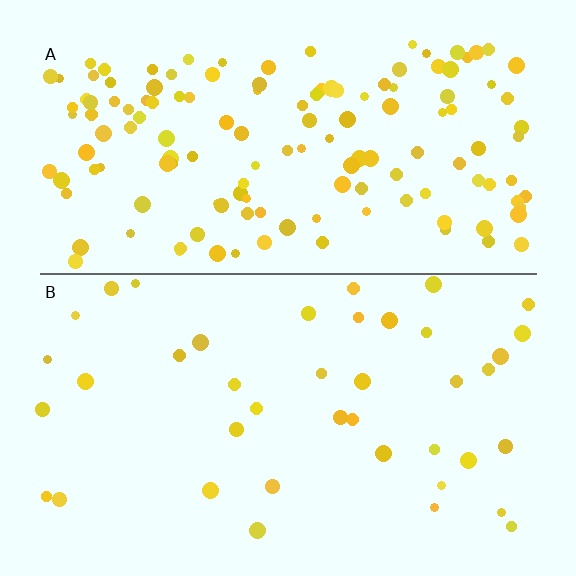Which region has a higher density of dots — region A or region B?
A (the top).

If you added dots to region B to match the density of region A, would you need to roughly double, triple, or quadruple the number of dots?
Approximately triple.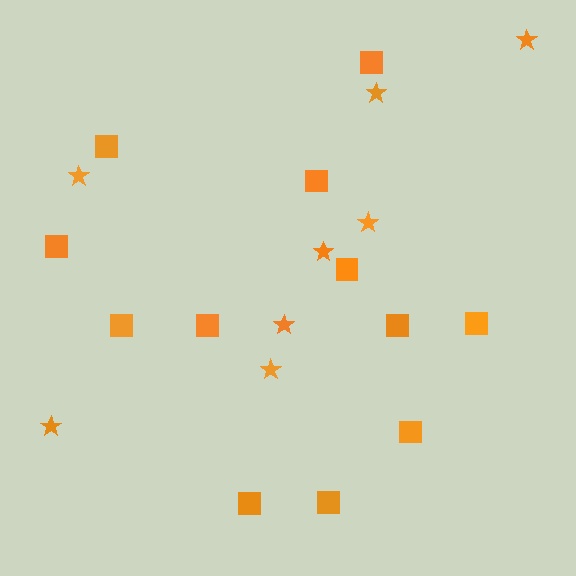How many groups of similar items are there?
There are 2 groups: one group of squares (12) and one group of stars (8).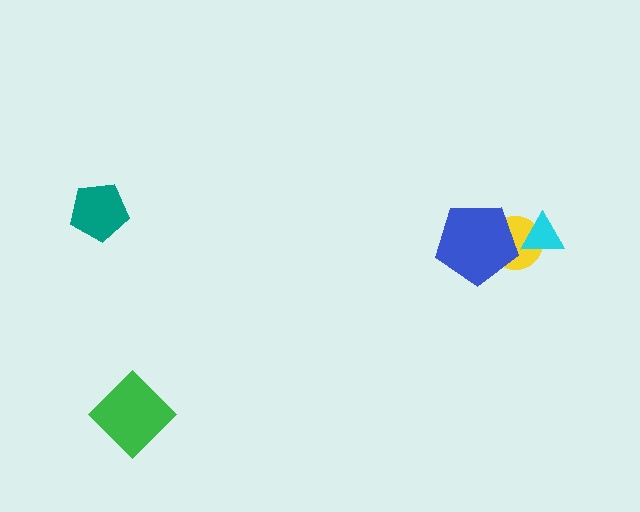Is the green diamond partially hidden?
No, no other shape covers it.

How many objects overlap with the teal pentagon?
0 objects overlap with the teal pentagon.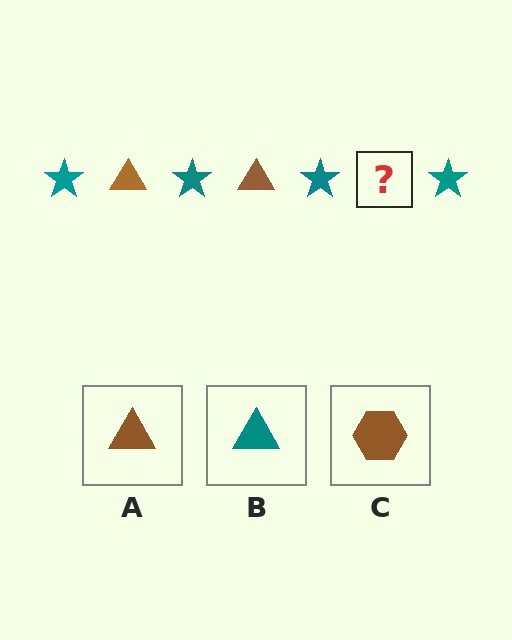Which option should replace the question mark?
Option A.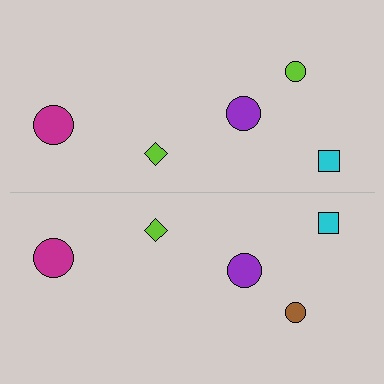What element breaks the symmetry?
The brown circle on the bottom side breaks the symmetry — its mirror counterpart is lime.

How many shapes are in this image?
There are 10 shapes in this image.